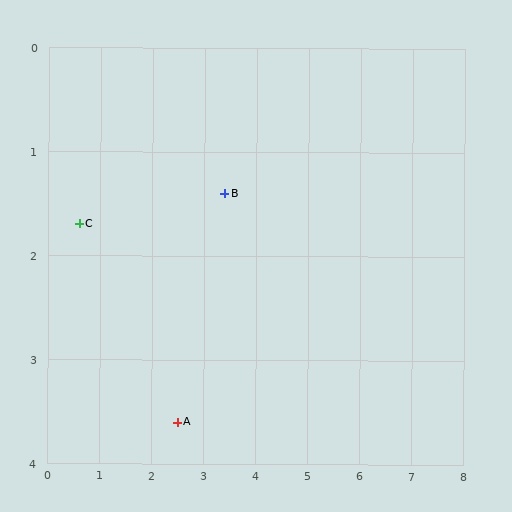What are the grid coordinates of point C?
Point C is at approximately (0.6, 1.7).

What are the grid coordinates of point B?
Point B is at approximately (3.4, 1.4).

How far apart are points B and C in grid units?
Points B and C are about 2.8 grid units apart.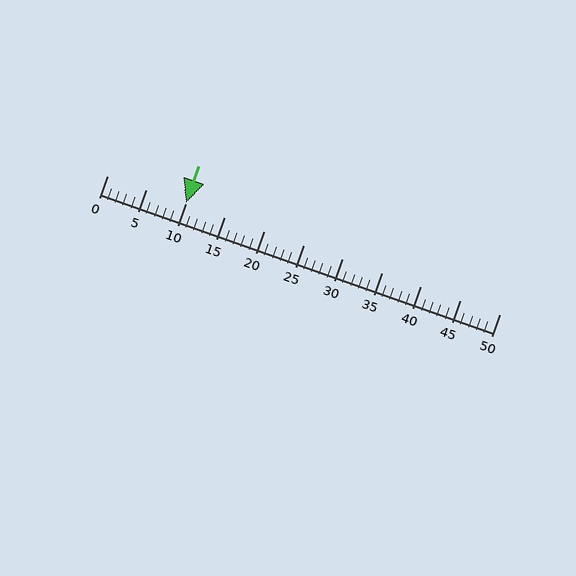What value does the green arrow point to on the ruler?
The green arrow points to approximately 10.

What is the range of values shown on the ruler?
The ruler shows values from 0 to 50.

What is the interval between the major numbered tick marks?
The major tick marks are spaced 5 units apart.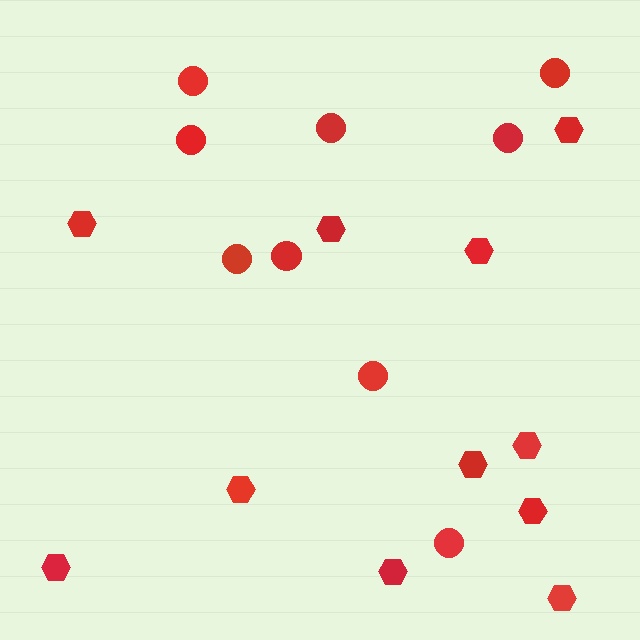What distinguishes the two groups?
There are 2 groups: one group of hexagons (11) and one group of circles (9).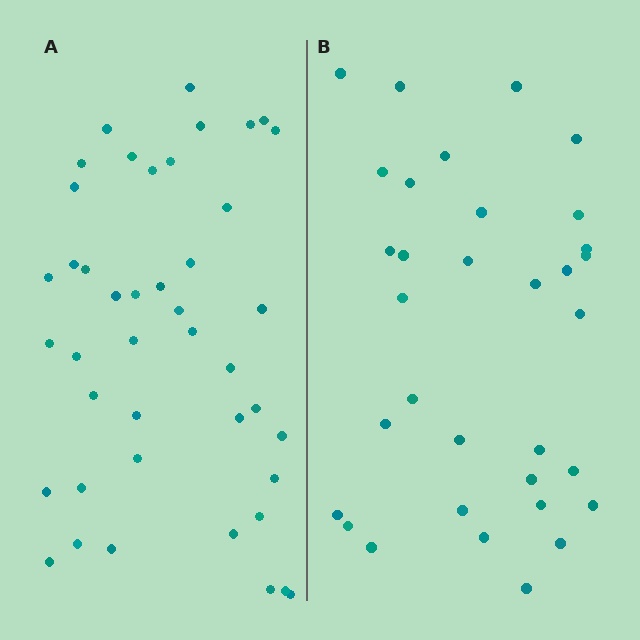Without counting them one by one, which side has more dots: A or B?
Region A (the left region) has more dots.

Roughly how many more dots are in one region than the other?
Region A has roughly 10 or so more dots than region B.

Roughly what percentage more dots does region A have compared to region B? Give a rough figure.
About 30% more.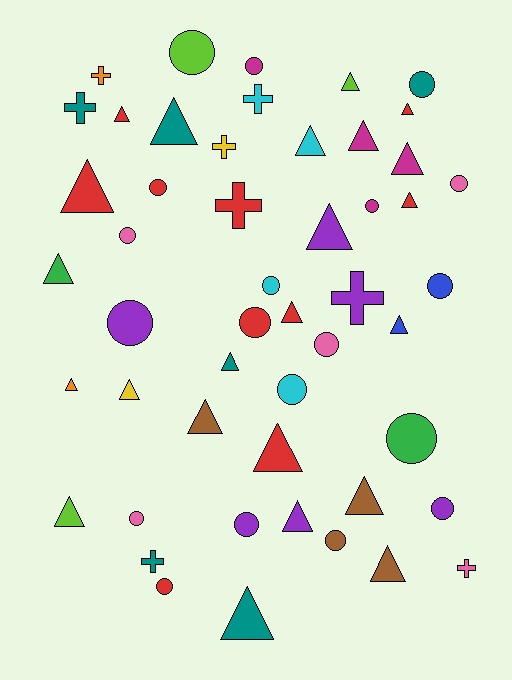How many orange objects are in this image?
There are 2 orange objects.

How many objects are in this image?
There are 50 objects.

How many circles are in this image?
There are 19 circles.